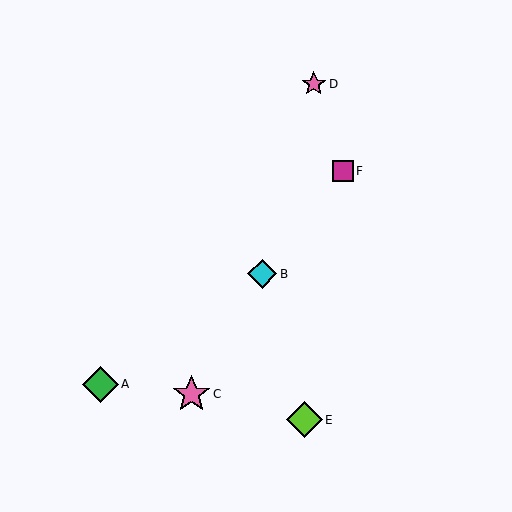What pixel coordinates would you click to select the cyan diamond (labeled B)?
Click at (262, 274) to select the cyan diamond B.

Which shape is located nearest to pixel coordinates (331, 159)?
The magenta square (labeled F) at (343, 171) is nearest to that location.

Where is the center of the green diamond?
The center of the green diamond is at (100, 384).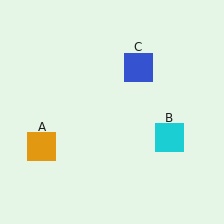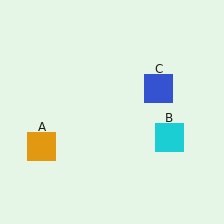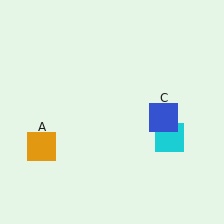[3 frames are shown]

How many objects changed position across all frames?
1 object changed position: blue square (object C).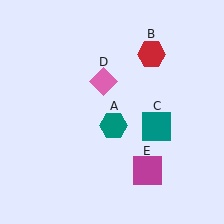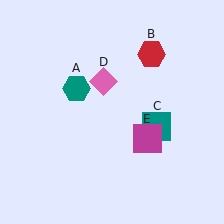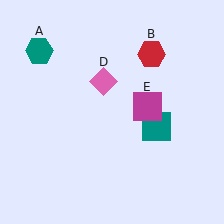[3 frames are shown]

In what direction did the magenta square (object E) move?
The magenta square (object E) moved up.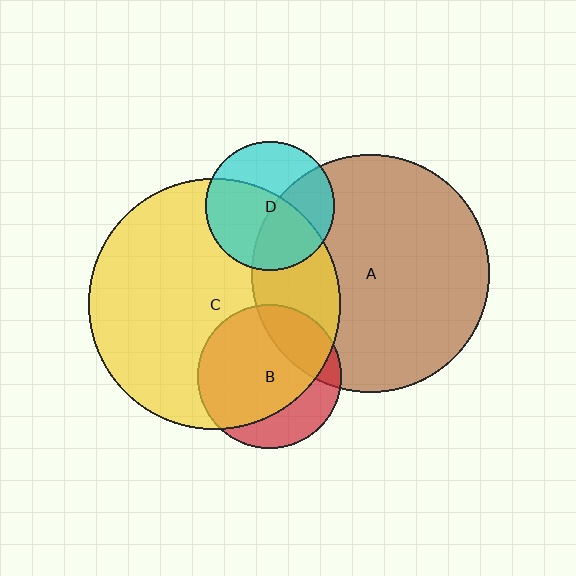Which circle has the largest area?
Circle C (yellow).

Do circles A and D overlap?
Yes.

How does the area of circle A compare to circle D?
Approximately 3.4 times.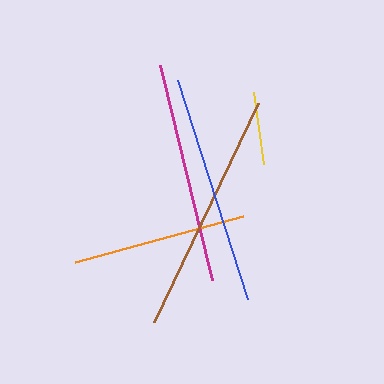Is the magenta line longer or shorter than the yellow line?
The magenta line is longer than the yellow line.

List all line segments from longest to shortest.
From longest to shortest: brown, blue, magenta, orange, yellow.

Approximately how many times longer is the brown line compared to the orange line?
The brown line is approximately 1.4 times the length of the orange line.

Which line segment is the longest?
The brown line is the longest at approximately 241 pixels.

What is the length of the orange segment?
The orange segment is approximately 175 pixels long.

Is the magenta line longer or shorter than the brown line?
The brown line is longer than the magenta line.